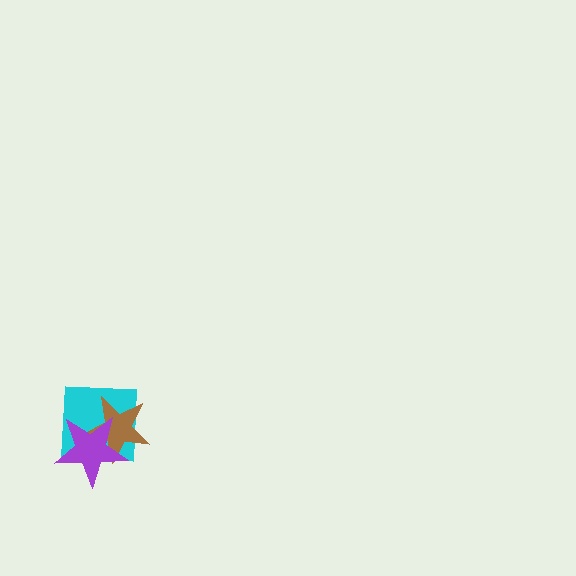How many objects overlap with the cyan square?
2 objects overlap with the cyan square.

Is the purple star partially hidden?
No, no other shape covers it.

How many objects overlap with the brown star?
2 objects overlap with the brown star.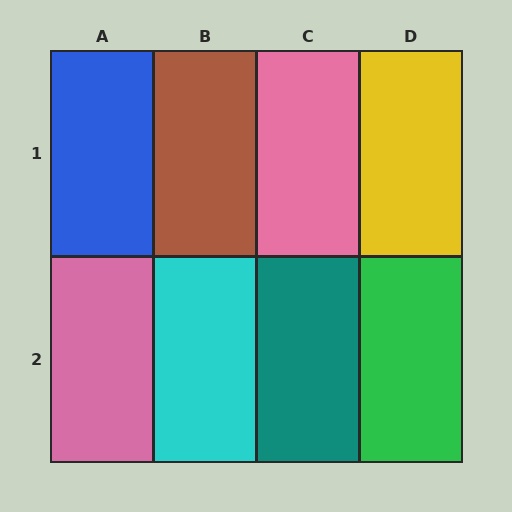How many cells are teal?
1 cell is teal.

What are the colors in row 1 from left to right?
Blue, brown, pink, yellow.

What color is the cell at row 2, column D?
Green.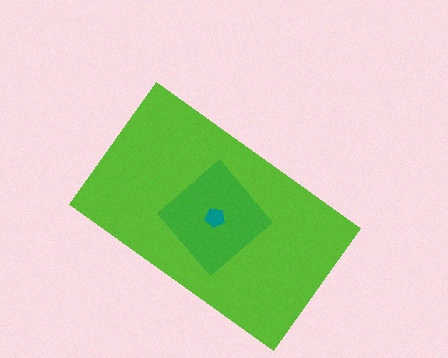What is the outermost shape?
The lime rectangle.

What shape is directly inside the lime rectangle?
The green diamond.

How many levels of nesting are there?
3.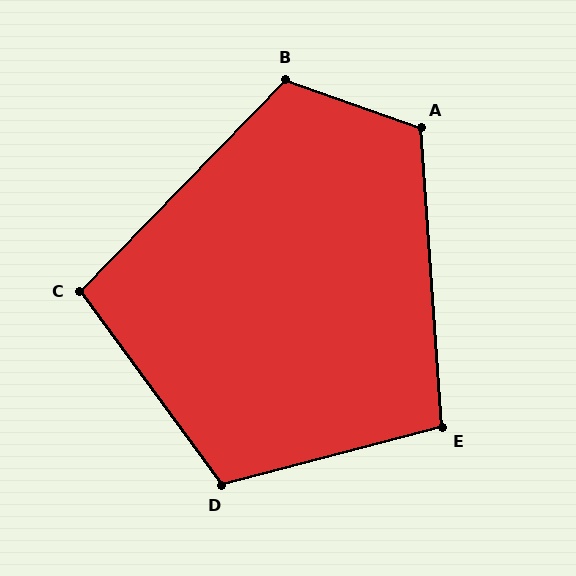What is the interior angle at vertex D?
Approximately 111 degrees (obtuse).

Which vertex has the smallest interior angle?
C, at approximately 100 degrees.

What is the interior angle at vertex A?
Approximately 114 degrees (obtuse).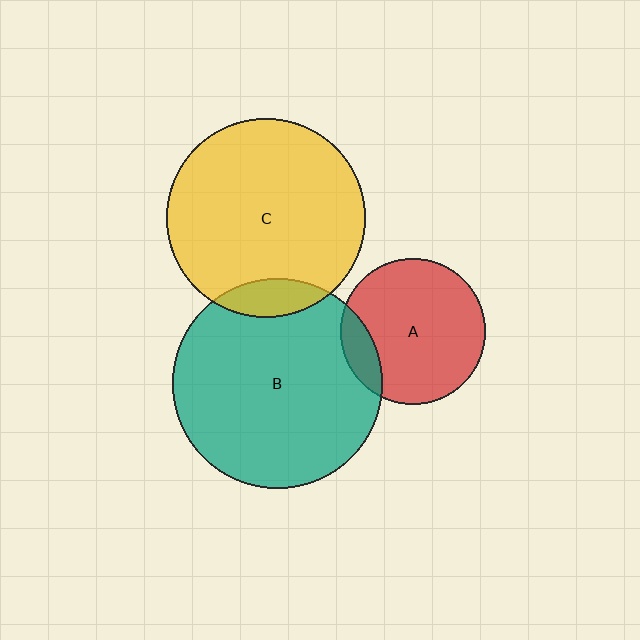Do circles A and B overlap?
Yes.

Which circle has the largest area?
Circle B (teal).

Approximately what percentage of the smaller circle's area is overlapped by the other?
Approximately 15%.